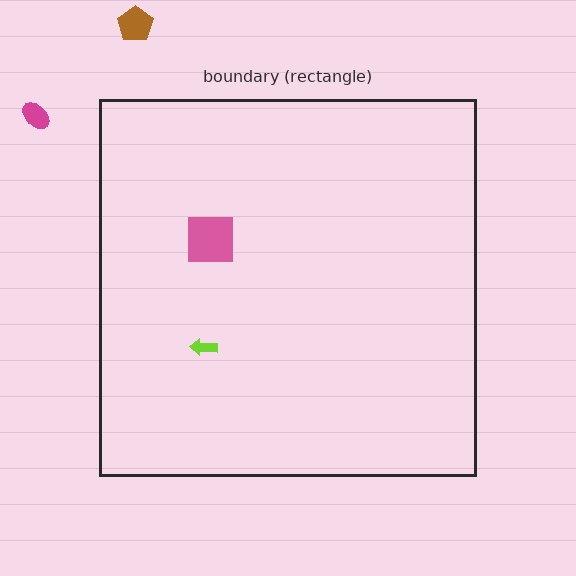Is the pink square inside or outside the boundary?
Inside.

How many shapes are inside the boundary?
2 inside, 2 outside.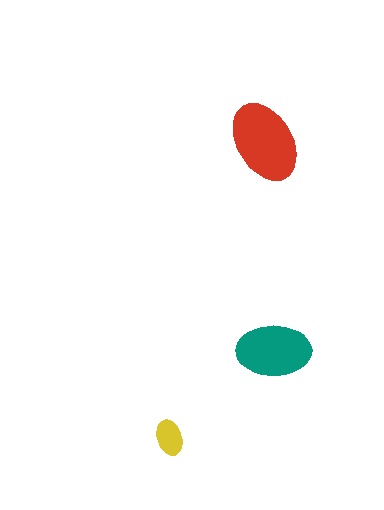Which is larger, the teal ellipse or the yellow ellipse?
The teal one.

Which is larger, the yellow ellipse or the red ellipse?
The red one.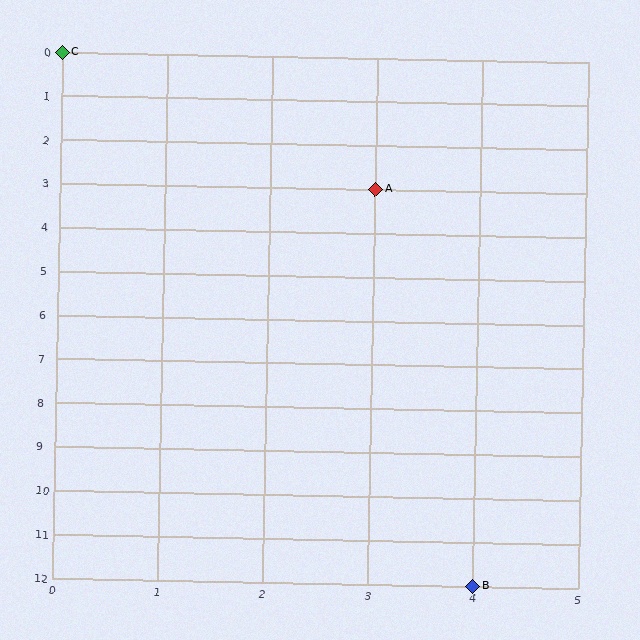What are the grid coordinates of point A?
Point A is at grid coordinates (3, 3).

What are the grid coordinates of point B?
Point B is at grid coordinates (4, 12).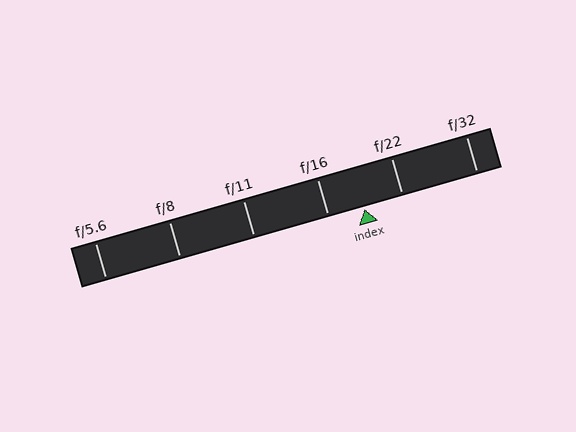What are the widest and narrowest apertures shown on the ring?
The widest aperture shown is f/5.6 and the narrowest is f/32.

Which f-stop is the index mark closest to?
The index mark is closest to f/16.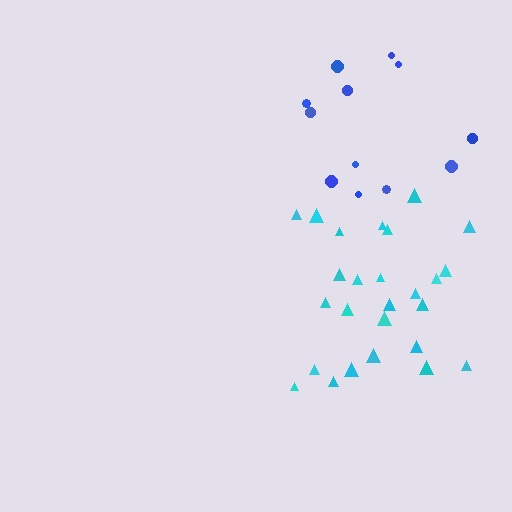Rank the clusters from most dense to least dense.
cyan, blue.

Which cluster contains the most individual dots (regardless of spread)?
Cyan (26).